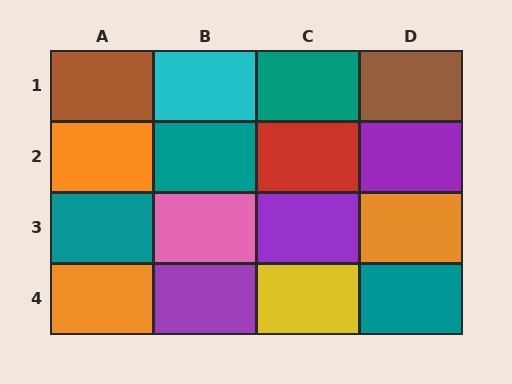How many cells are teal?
4 cells are teal.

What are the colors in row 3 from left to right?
Teal, pink, purple, orange.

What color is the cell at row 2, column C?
Red.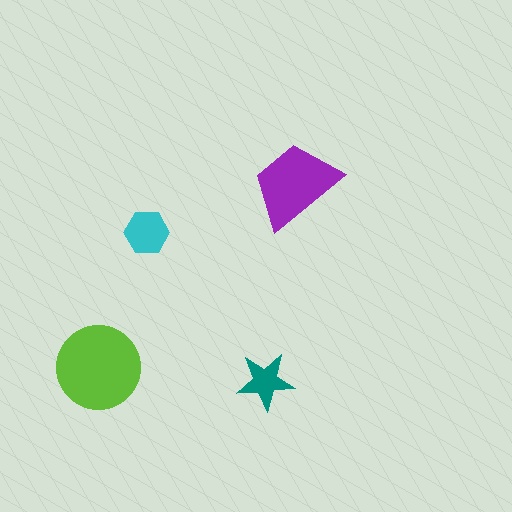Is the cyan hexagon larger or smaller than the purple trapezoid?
Smaller.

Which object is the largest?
The lime circle.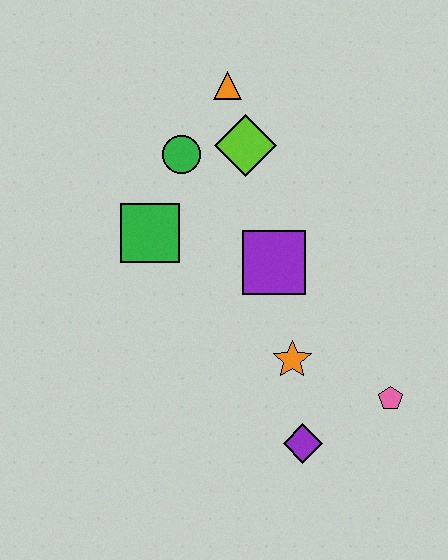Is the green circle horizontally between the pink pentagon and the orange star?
No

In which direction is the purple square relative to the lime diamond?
The purple square is below the lime diamond.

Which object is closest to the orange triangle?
The lime diamond is closest to the orange triangle.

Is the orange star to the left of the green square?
No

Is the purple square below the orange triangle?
Yes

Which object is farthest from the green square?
The pink pentagon is farthest from the green square.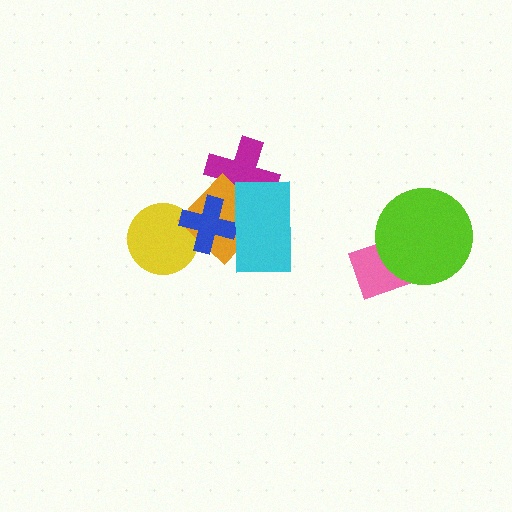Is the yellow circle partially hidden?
Yes, it is partially covered by another shape.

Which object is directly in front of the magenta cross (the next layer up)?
The orange diamond is directly in front of the magenta cross.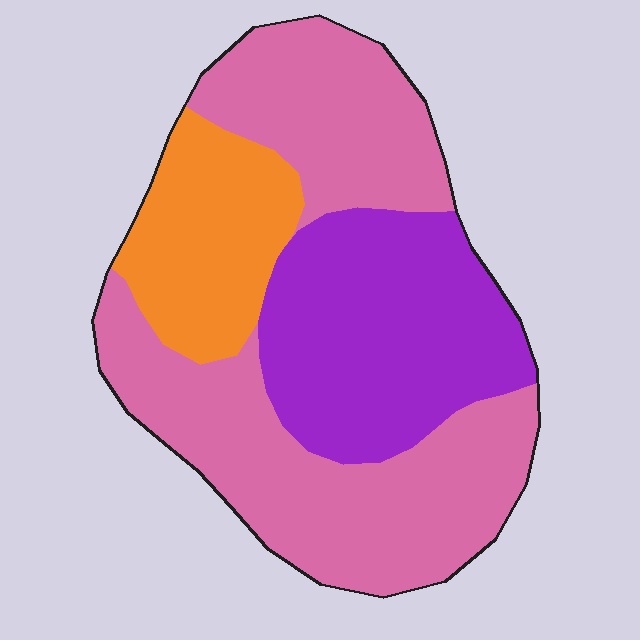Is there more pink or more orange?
Pink.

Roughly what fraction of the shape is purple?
Purple takes up about one third (1/3) of the shape.